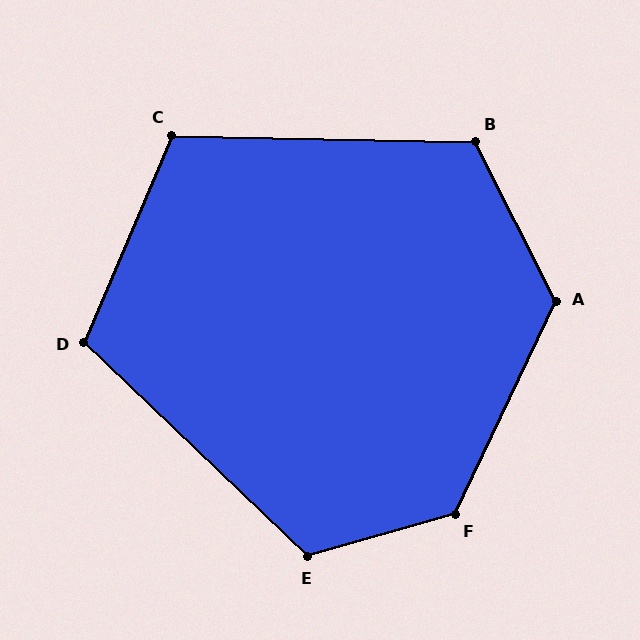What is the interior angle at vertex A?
Approximately 128 degrees (obtuse).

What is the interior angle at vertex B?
Approximately 118 degrees (obtuse).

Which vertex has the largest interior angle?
F, at approximately 131 degrees.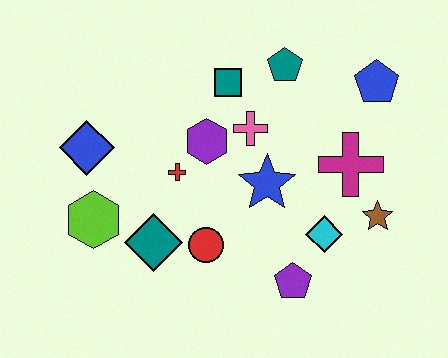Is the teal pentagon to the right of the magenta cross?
No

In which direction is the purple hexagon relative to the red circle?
The purple hexagon is above the red circle.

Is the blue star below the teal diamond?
No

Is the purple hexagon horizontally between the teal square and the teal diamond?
Yes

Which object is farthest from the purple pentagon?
The blue diamond is farthest from the purple pentagon.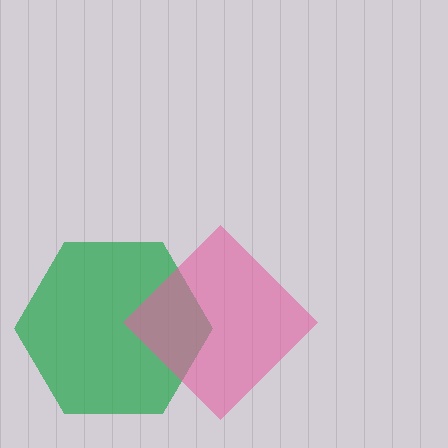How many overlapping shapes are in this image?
There are 2 overlapping shapes in the image.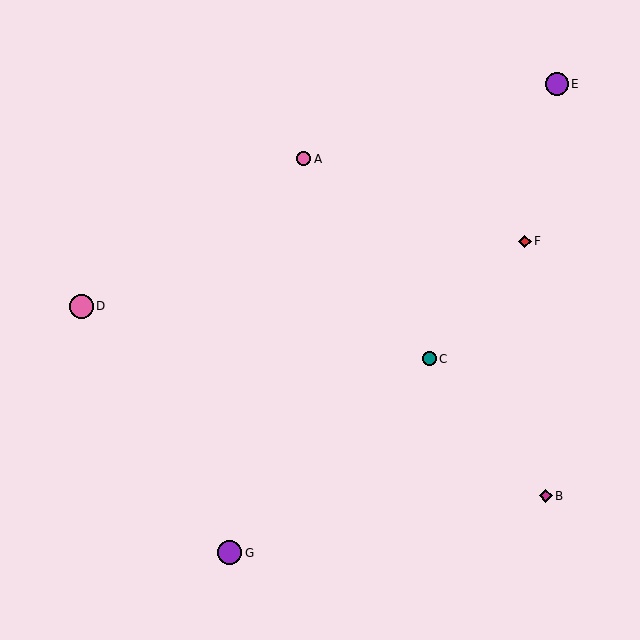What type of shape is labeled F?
Shape F is a red diamond.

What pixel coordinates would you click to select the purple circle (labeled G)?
Click at (229, 553) to select the purple circle G.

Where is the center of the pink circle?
The center of the pink circle is at (81, 306).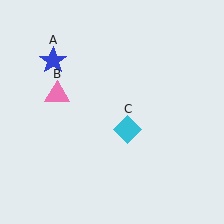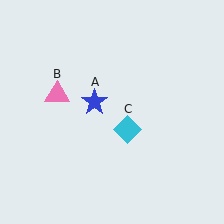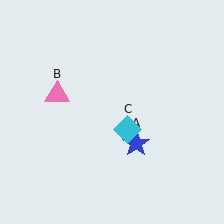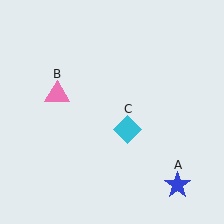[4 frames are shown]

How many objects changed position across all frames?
1 object changed position: blue star (object A).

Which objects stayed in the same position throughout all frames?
Pink triangle (object B) and cyan diamond (object C) remained stationary.